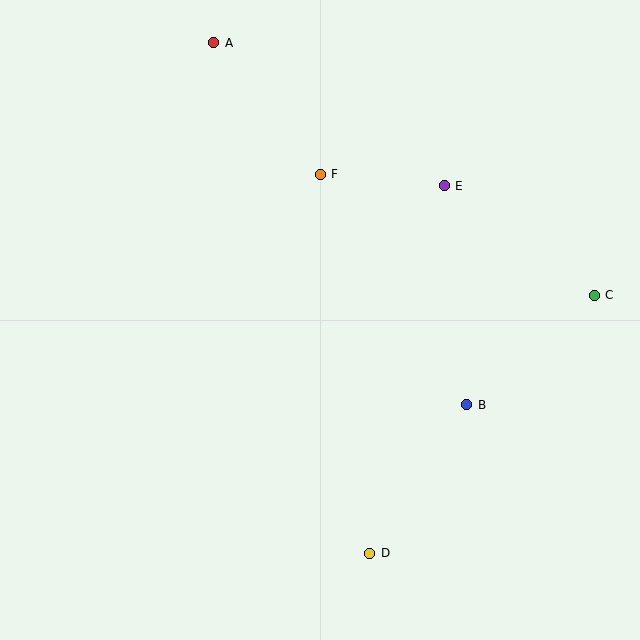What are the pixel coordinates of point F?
Point F is at (320, 174).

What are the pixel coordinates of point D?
Point D is at (370, 553).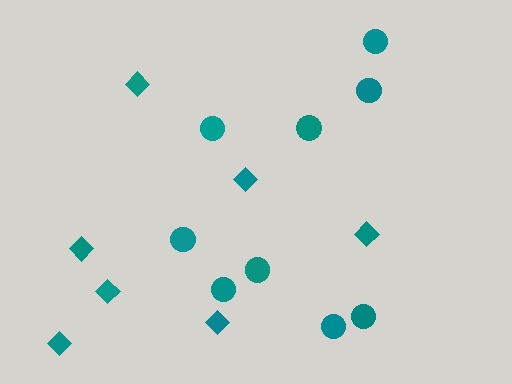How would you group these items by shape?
There are 2 groups: one group of diamonds (7) and one group of circles (9).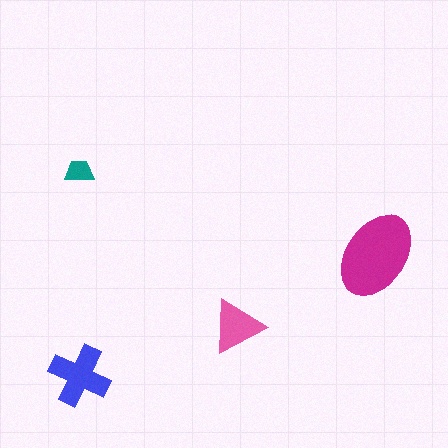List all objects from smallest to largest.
The teal trapezoid, the pink triangle, the blue cross, the magenta ellipse.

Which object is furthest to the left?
The teal trapezoid is leftmost.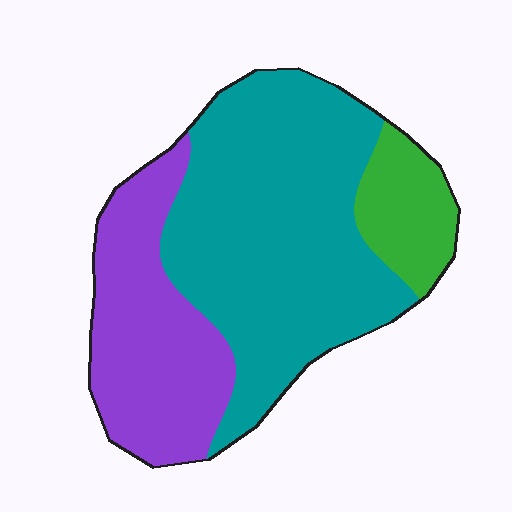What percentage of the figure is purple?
Purple takes up about one third (1/3) of the figure.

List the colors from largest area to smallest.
From largest to smallest: teal, purple, green.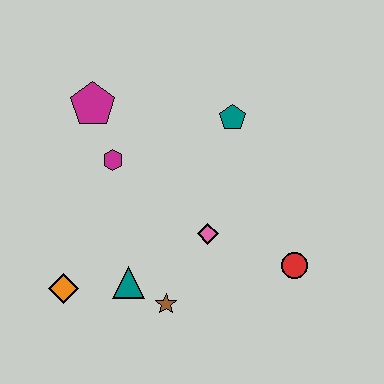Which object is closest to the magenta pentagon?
The magenta hexagon is closest to the magenta pentagon.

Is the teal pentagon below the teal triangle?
No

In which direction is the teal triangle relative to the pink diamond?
The teal triangle is to the left of the pink diamond.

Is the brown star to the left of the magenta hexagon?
No